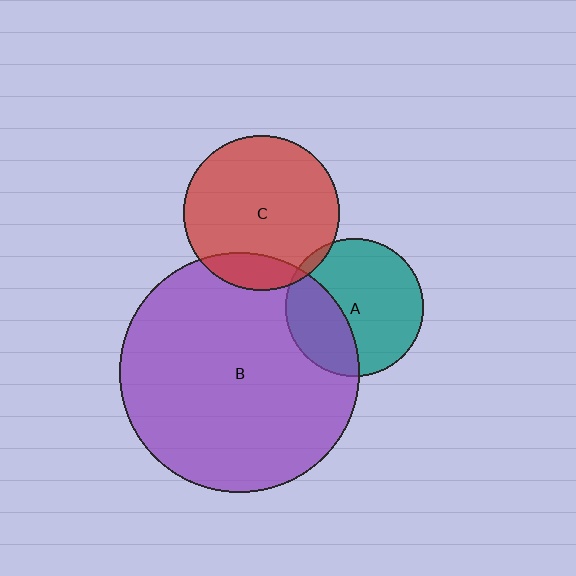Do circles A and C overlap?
Yes.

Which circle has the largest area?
Circle B (purple).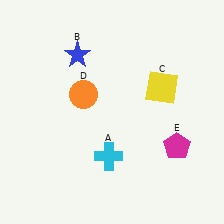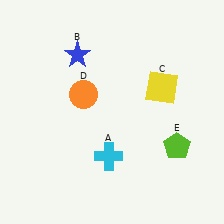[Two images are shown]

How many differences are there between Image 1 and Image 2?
There is 1 difference between the two images.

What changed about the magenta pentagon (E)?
In Image 1, E is magenta. In Image 2, it changed to lime.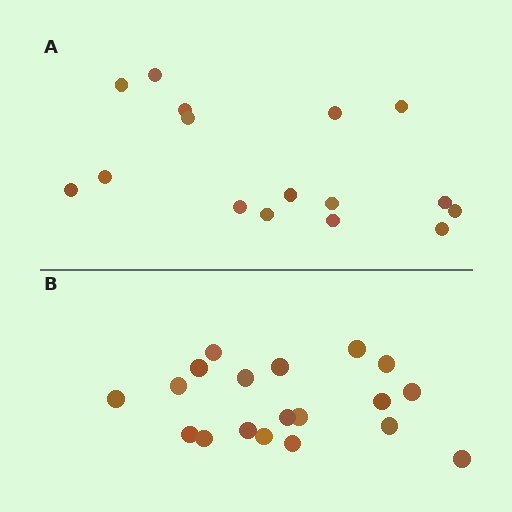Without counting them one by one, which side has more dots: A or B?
Region B (the bottom region) has more dots.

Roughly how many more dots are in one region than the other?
Region B has just a few more — roughly 2 or 3 more dots than region A.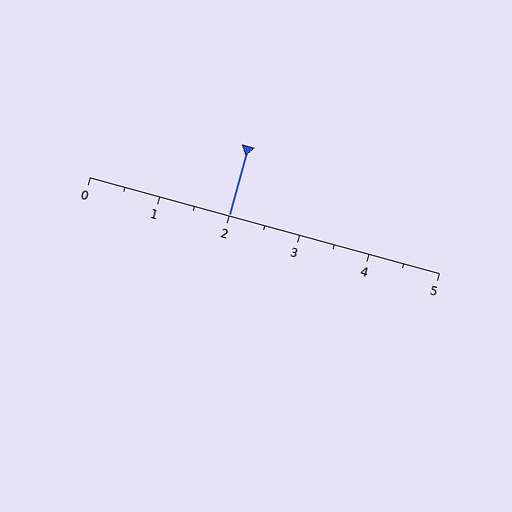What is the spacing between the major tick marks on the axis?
The major ticks are spaced 1 apart.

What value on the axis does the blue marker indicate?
The marker indicates approximately 2.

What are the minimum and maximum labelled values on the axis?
The axis runs from 0 to 5.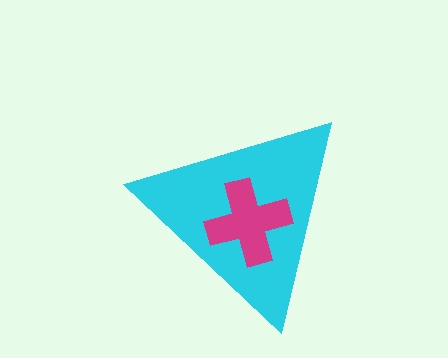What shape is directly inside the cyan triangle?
The magenta cross.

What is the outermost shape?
The cyan triangle.